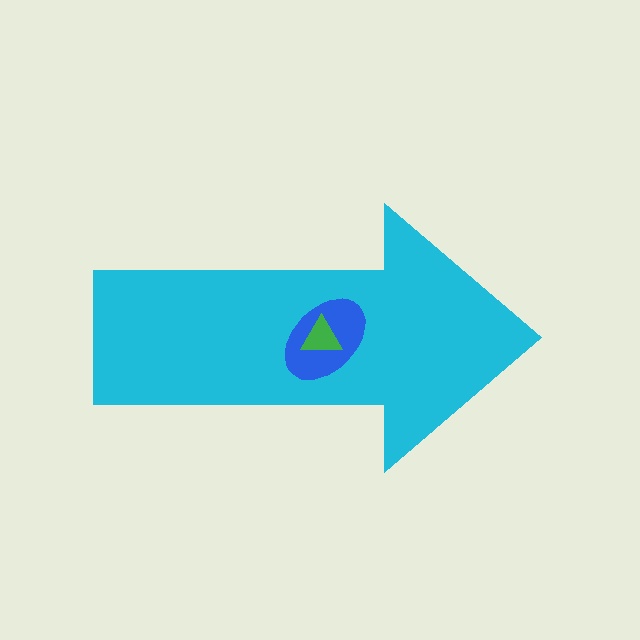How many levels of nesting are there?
3.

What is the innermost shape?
The green triangle.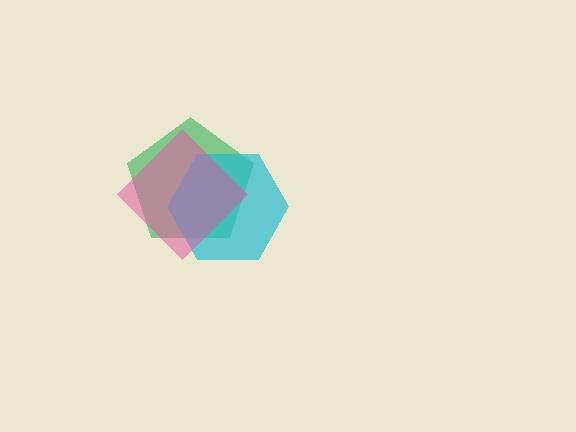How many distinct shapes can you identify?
There are 3 distinct shapes: a green pentagon, a cyan hexagon, a pink diamond.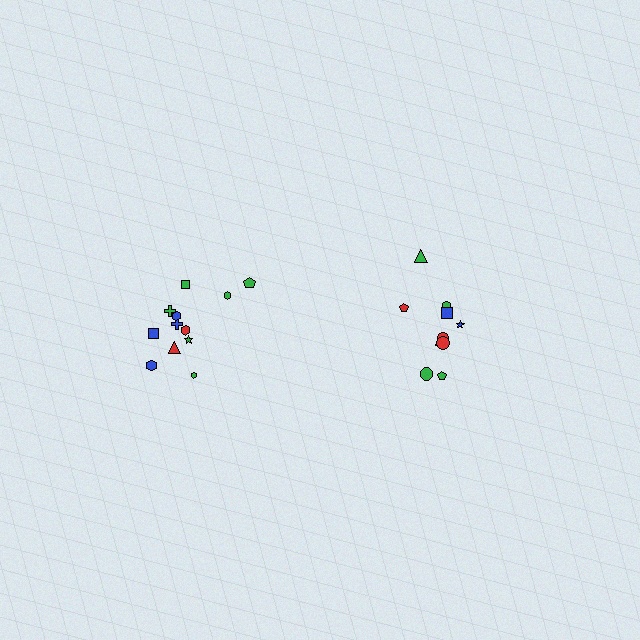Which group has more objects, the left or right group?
The left group.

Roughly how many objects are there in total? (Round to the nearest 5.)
Roughly 20 objects in total.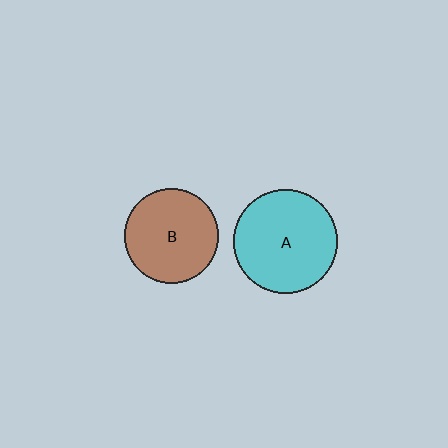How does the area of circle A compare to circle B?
Approximately 1.2 times.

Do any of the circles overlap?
No, none of the circles overlap.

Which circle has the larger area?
Circle A (cyan).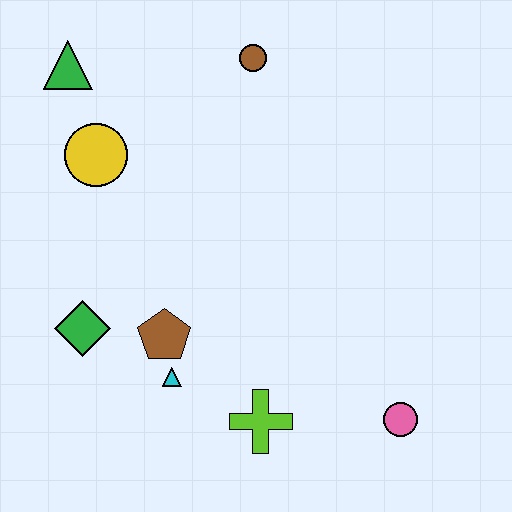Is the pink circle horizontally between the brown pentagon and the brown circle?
No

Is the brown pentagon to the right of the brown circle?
No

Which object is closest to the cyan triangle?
The brown pentagon is closest to the cyan triangle.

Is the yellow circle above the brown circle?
No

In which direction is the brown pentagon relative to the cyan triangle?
The brown pentagon is above the cyan triangle.